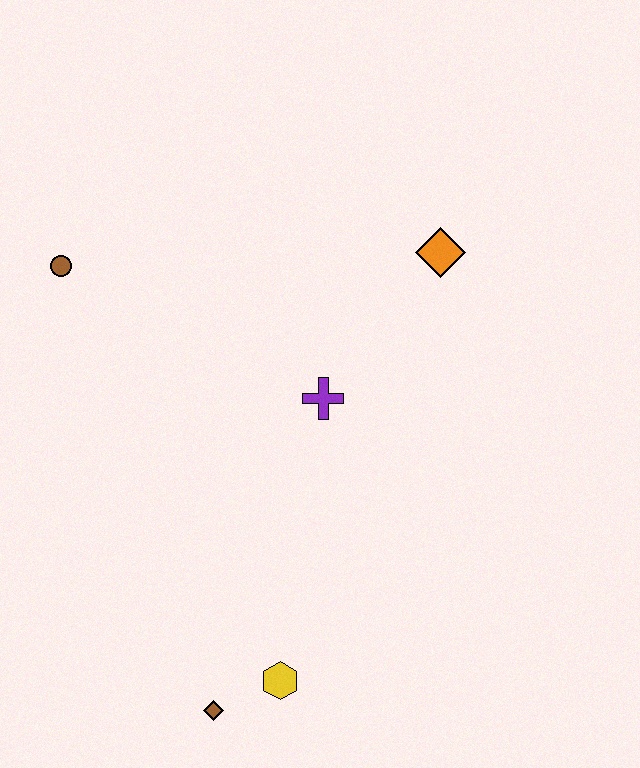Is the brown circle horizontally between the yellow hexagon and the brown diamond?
No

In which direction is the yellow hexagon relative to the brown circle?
The yellow hexagon is below the brown circle.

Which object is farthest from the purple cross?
The brown diamond is farthest from the purple cross.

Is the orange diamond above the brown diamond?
Yes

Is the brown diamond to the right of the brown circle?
Yes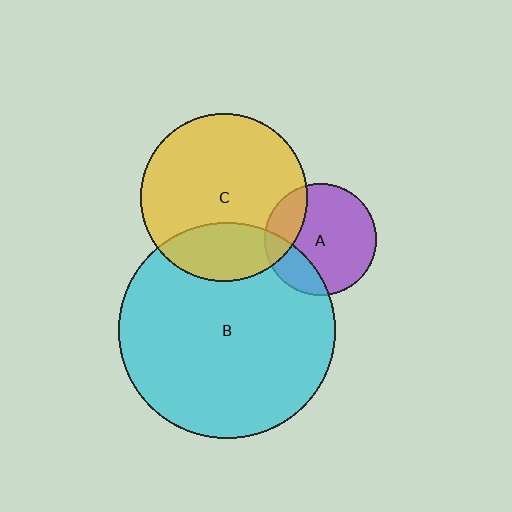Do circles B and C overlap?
Yes.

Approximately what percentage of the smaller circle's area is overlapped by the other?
Approximately 25%.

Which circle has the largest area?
Circle B (cyan).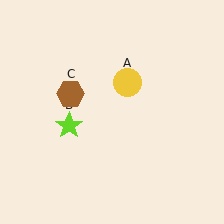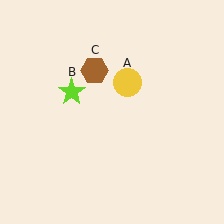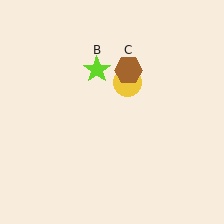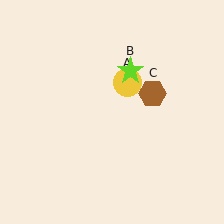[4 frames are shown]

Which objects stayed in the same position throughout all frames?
Yellow circle (object A) remained stationary.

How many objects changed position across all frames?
2 objects changed position: lime star (object B), brown hexagon (object C).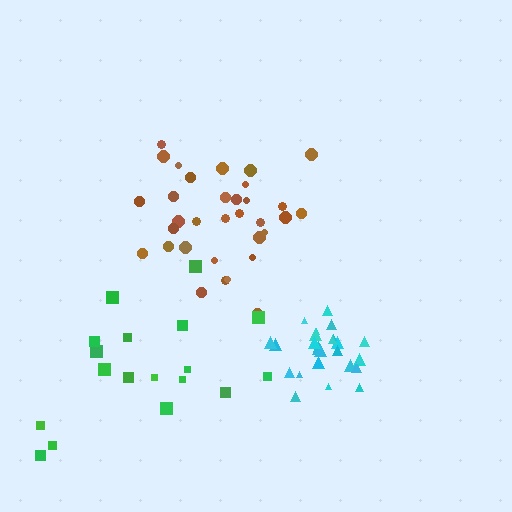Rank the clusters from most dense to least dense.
cyan, brown, green.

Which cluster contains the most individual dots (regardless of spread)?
Brown (33).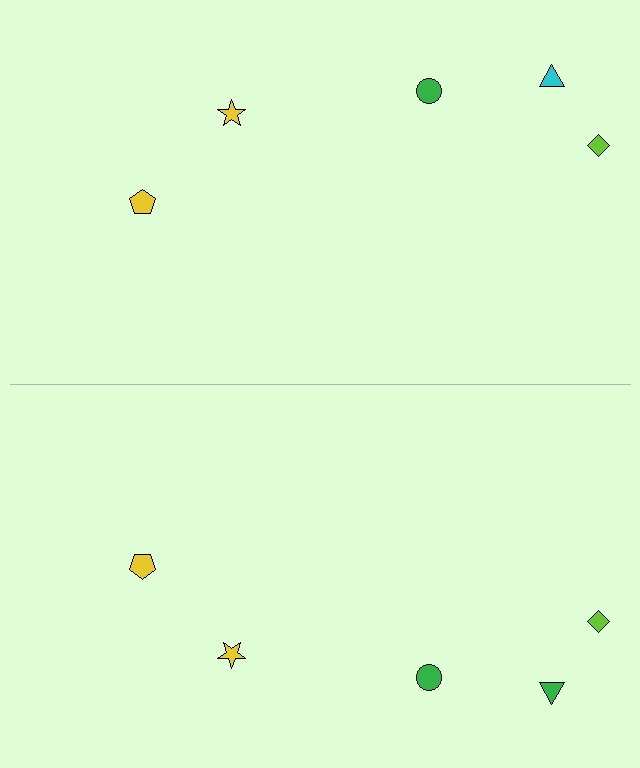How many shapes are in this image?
There are 10 shapes in this image.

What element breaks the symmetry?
The green triangle on the bottom side breaks the symmetry — its mirror counterpart is cyan.